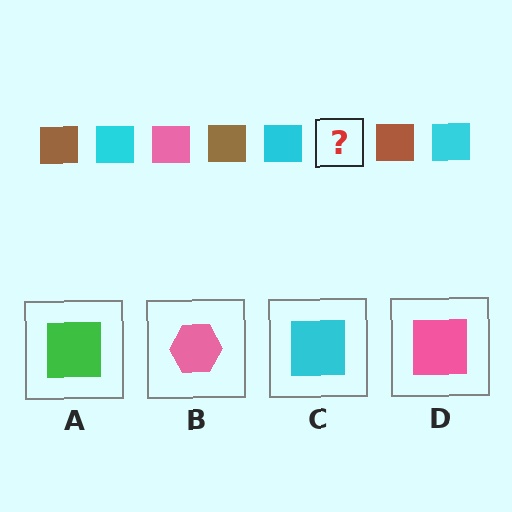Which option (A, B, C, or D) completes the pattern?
D.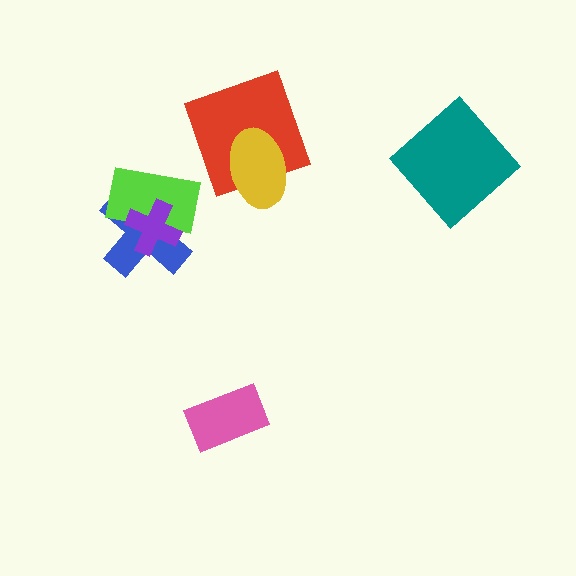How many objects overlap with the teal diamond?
0 objects overlap with the teal diamond.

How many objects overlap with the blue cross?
2 objects overlap with the blue cross.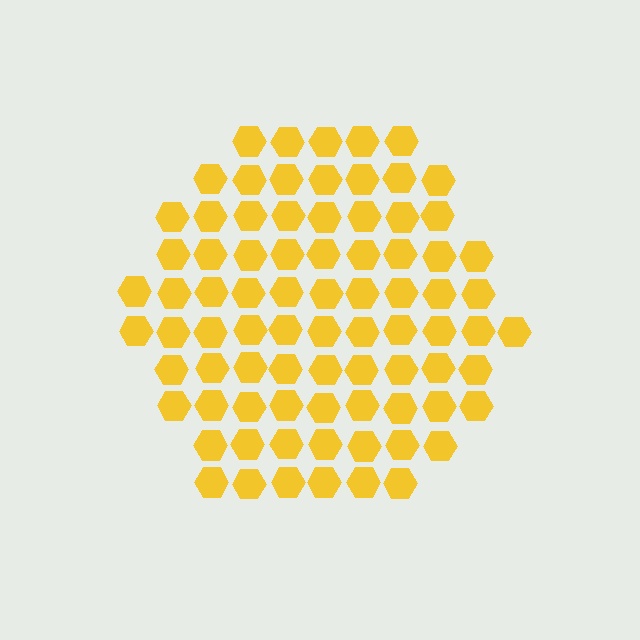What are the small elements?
The small elements are hexagons.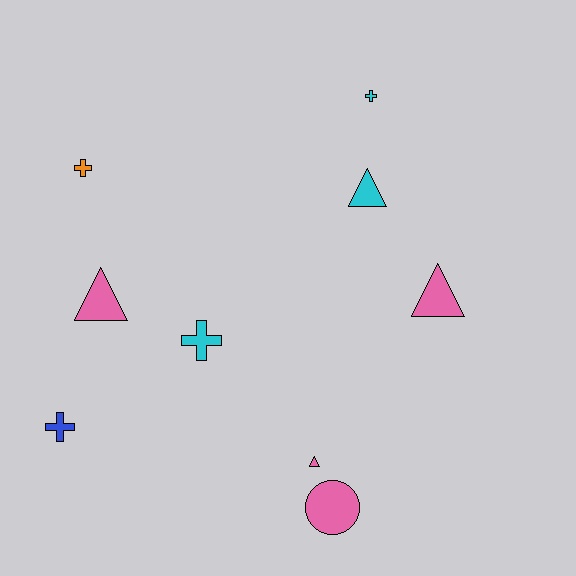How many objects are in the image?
There are 9 objects.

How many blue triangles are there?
There are no blue triangles.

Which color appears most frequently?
Pink, with 4 objects.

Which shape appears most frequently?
Cross, with 4 objects.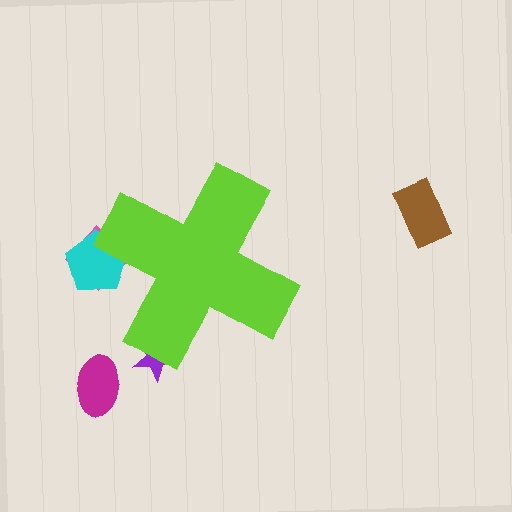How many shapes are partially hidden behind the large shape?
3 shapes are partially hidden.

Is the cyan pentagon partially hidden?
Yes, the cyan pentagon is partially hidden behind the lime cross.